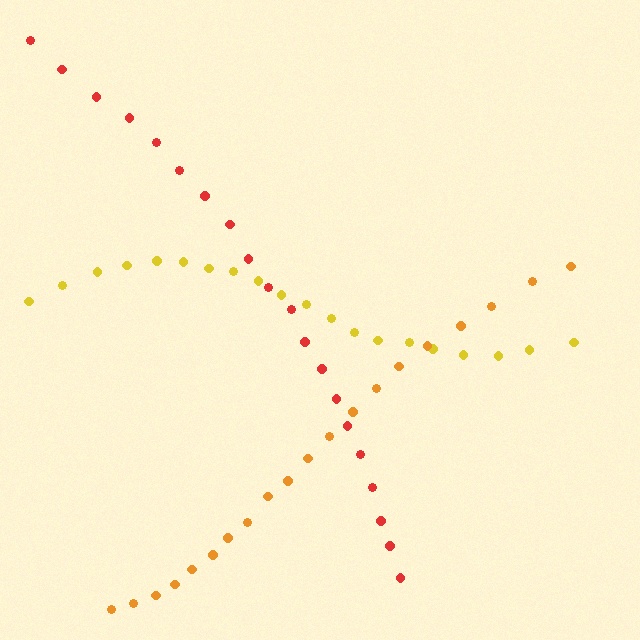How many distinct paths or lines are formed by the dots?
There are 3 distinct paths.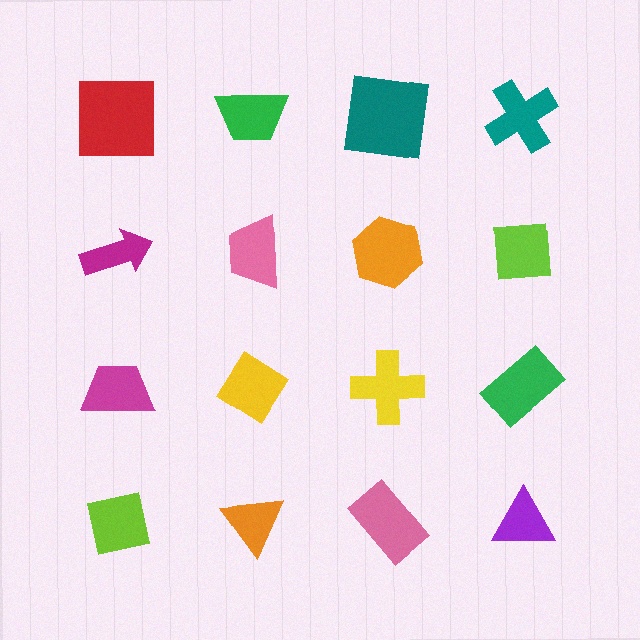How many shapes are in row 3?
4 shapes.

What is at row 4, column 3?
A pink rectangle.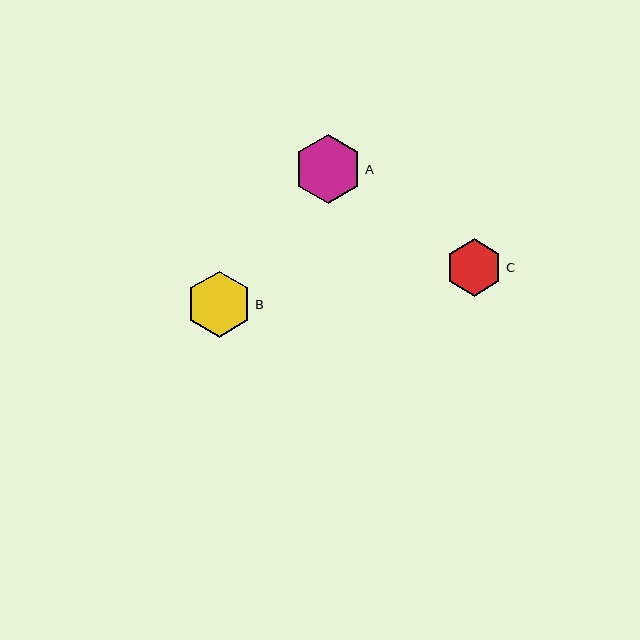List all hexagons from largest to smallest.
From largest to smallest: A, B, C.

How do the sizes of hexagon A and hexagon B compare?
Hexagon A and hexagon B are approximately the same size.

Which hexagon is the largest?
Hexagon A is the largest with a size of approximately 68 pixels.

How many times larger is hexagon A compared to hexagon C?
Hexagon A is approximately 1.2 times the size of hexagon C.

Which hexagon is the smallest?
Hexagon C is the smallest with a size of approximately 57 pixels.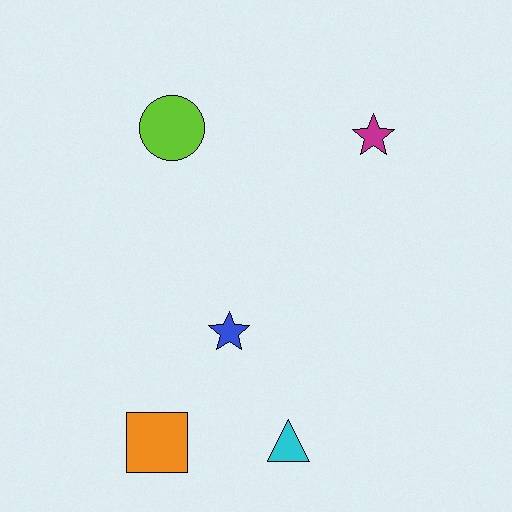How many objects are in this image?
There are 5 objects.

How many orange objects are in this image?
There is 1 orange object.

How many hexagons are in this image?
There are no hexagons.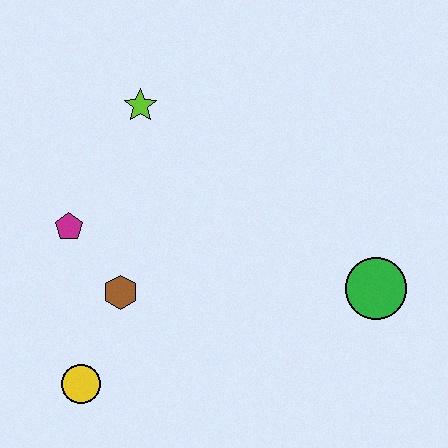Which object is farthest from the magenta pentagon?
The green circle is farthest from the magenta pentagon.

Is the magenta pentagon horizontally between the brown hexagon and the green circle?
No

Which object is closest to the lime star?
The magenta pentagon is closest to the lime star.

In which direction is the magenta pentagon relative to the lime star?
The magenta pentagon is below the lime star.